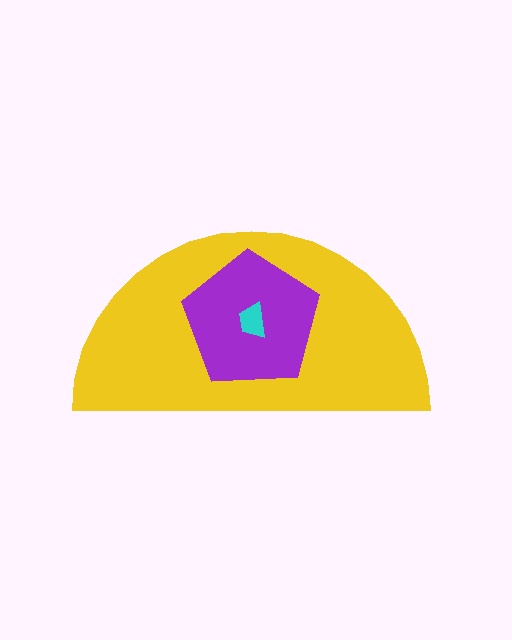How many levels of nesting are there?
3.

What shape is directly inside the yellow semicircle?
The purple pentagon.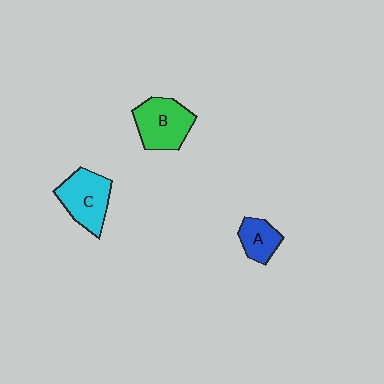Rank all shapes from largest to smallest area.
From largest to smallest: B (green), C (cyan), A (blue).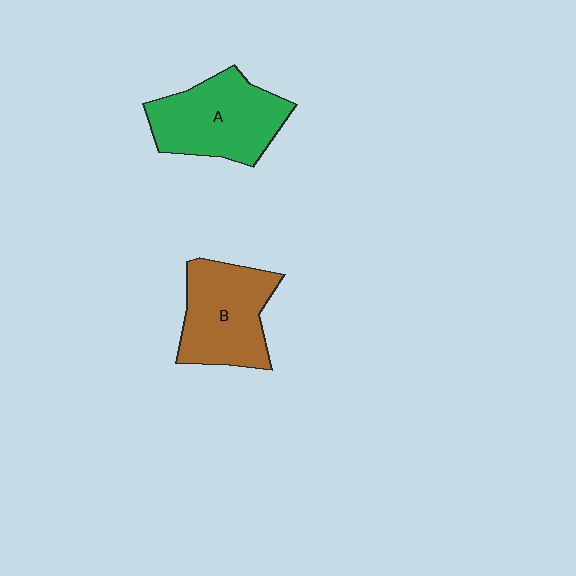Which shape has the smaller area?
Shape B (brown).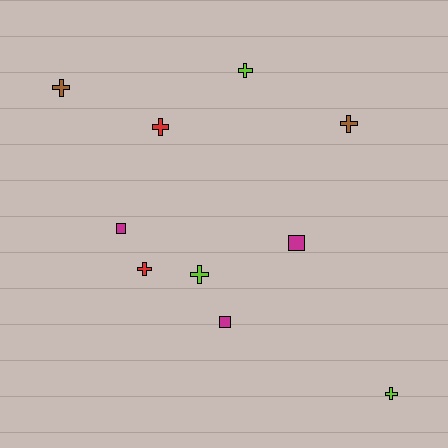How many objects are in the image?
There are 10 objects.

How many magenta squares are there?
There are 3 magenta squares.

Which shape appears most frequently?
Cross, with 7 objects.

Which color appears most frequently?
Magenta, with 3 objects.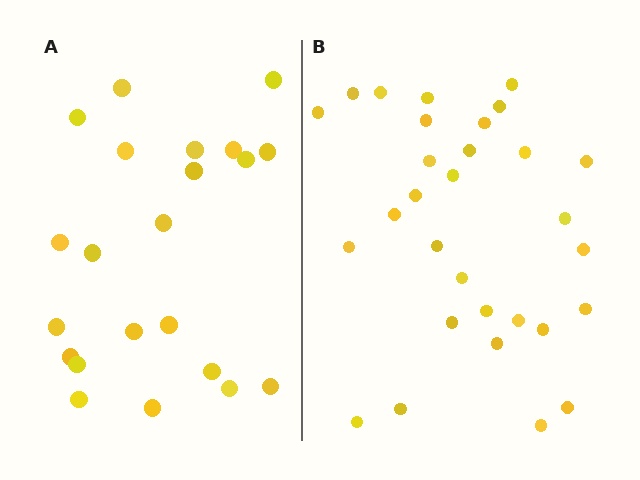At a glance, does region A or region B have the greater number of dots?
Region B (the right region) has more dots.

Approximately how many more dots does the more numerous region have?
Region B has roughly 8 or so more dots than region A.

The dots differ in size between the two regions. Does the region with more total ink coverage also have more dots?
No. Region A has more total ink coverage because its dots are larger, but region B actually contains more individual dots. Total area can be misleading — the number of items is what matters here.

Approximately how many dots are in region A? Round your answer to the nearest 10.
About 20 dots. (The exact count is 22, which rounds to 20.)